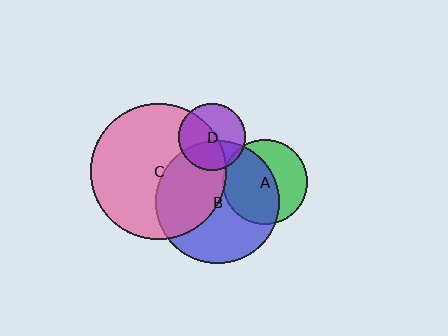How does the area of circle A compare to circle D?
Approximately 1.6 times.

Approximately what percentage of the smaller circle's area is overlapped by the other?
Approximately 5%.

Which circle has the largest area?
Circle C (pink).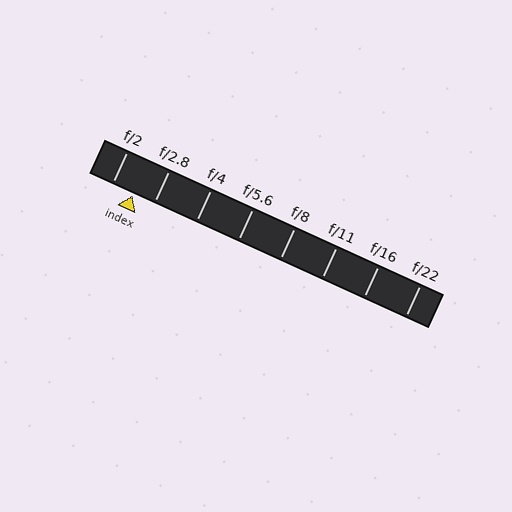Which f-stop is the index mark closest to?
The index mark is closest to f/2.8.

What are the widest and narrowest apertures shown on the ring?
The widest aperture shown is f/2 and the narrowest is f/22.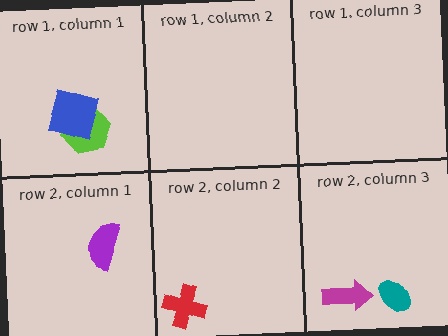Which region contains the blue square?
The row 1, column 1 region.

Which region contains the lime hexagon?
The row 1, column 1 region.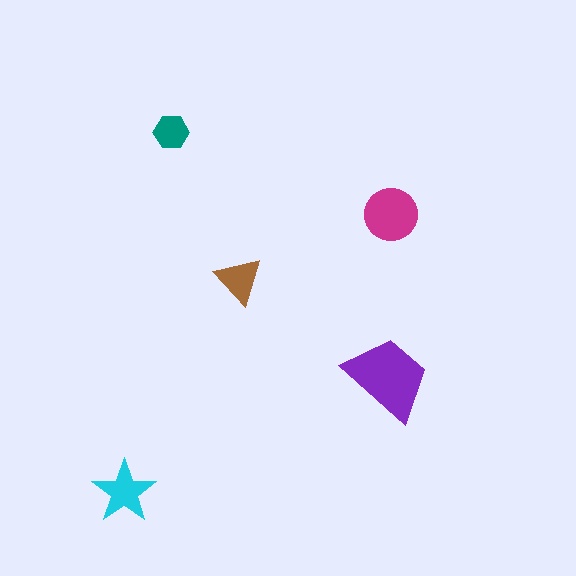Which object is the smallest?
The teal hexagon.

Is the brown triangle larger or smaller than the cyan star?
Smaller.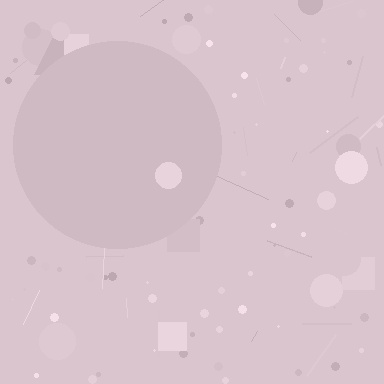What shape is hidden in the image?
A circle is hidden in the image.